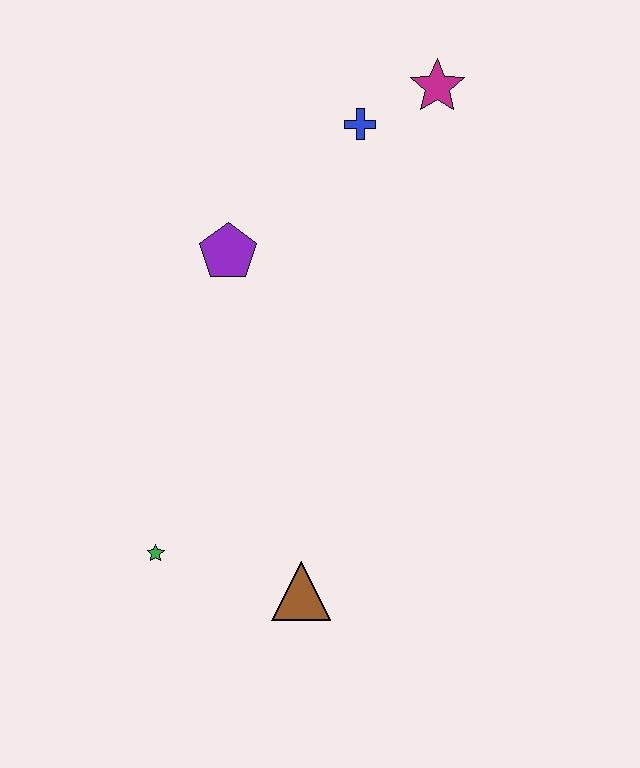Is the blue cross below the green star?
No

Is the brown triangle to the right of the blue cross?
No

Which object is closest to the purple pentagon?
The blue cross is closest to the purple pentagon.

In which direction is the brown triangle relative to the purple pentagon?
The brown triangle is below the purple pentagon.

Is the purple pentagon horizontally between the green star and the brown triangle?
Yes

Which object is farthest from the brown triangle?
The magenta star is farthest from the brown triangle.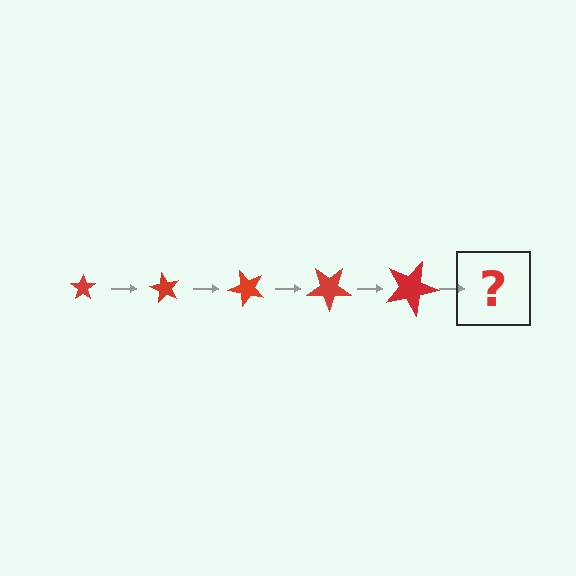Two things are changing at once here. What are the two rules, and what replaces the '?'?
The two rules are that the star grows larger each step and it rotates 60 degrees each step. The '?' should be a star, larger than the previous one and rotated 300 degrees from the start.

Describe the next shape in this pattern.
It should be a star, larger than the previous one and rotated 300 degrees from the start.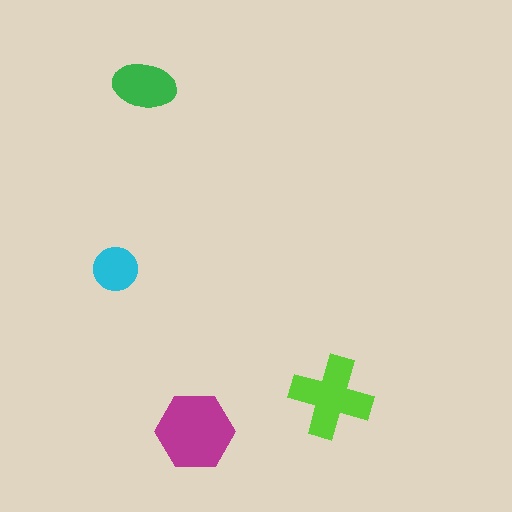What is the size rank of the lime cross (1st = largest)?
2nd.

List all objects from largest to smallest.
The magenta hexagon, the lime cross, the green ellipse, the cyan circle.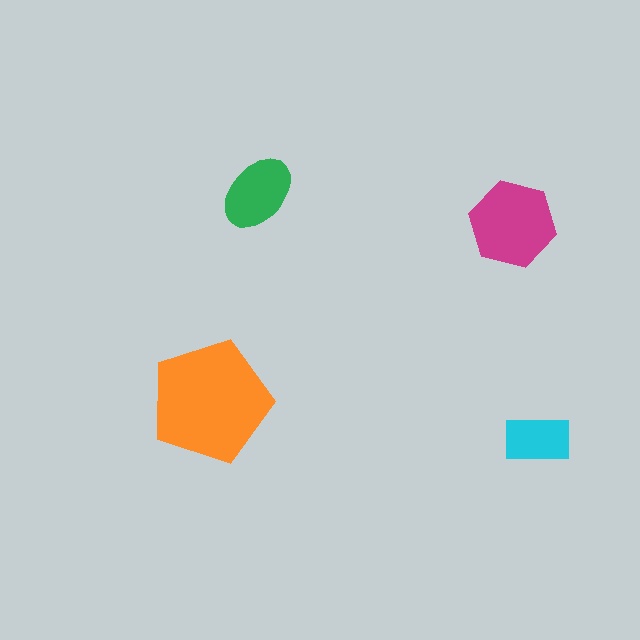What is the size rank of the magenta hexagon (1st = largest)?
2nd.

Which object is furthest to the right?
The cyan rectangle is rightmost.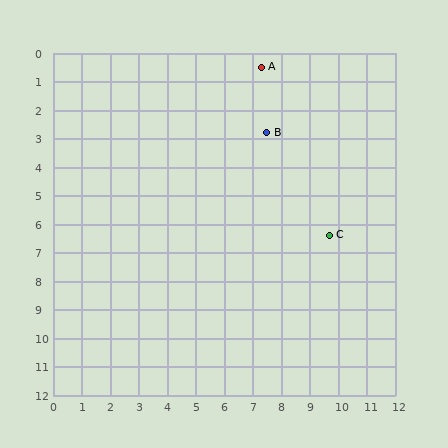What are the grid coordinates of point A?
Point A is at approximately (7.3, 0.5).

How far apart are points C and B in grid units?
Points C and B are about 4.2 grid units apart.